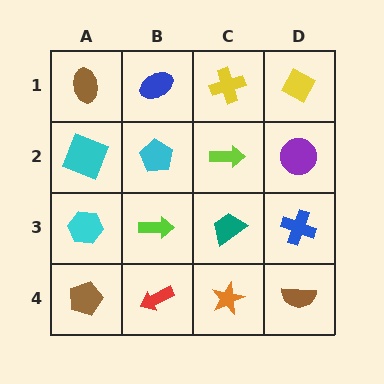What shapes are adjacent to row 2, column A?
A brown ellipse (row 1, column A), a cyan hexagon (row 3, column A), a cyan pentagon (row 2, column B).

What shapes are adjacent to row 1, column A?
A cyan square (row 2, column A), a blue ellipse (row 1, column B).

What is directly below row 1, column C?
A lime arrow.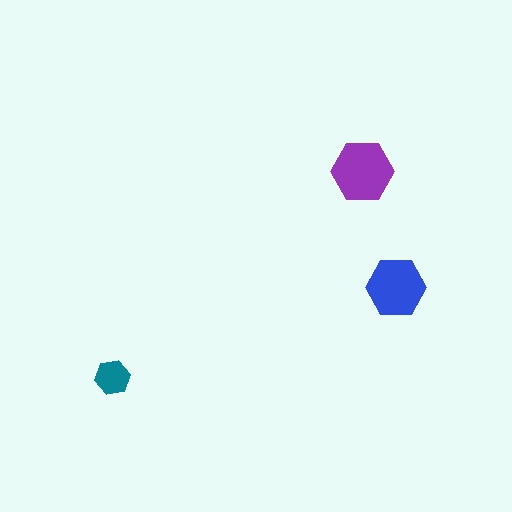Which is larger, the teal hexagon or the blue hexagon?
The blue one.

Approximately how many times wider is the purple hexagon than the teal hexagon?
About 2 times wider.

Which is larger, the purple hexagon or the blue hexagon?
The purple one.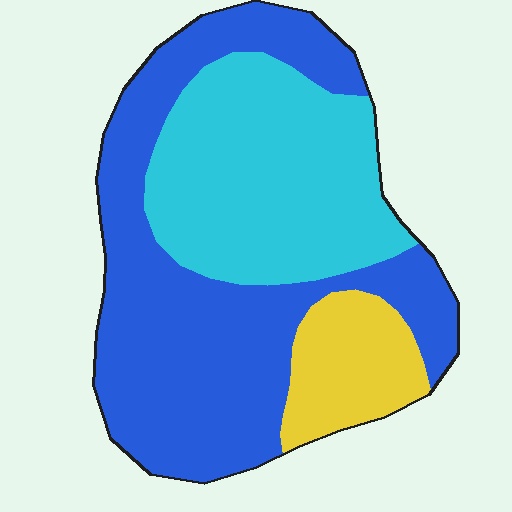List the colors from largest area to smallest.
From largest to smallest: blue, cyan, yellow.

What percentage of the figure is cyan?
Cyan covers about 35% of the figure.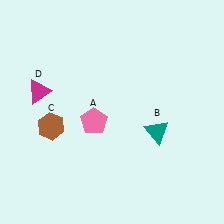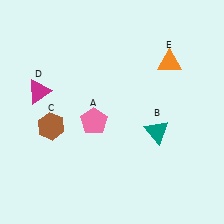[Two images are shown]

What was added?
An orange triangle (E) was added in Image 2.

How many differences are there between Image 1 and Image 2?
There is 1 difference between the two images.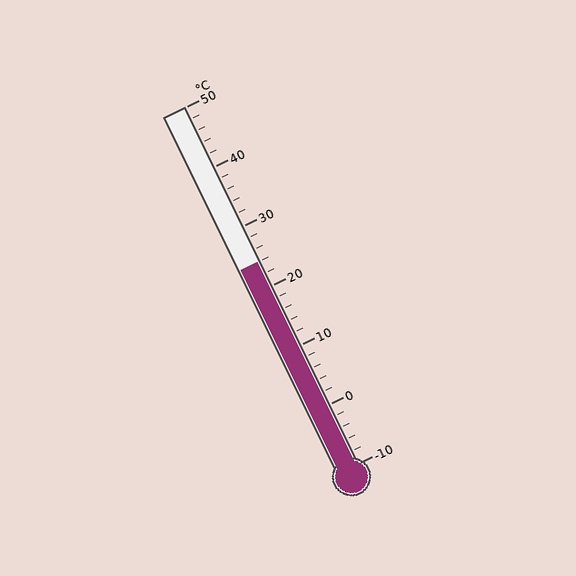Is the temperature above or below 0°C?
The temperature is above 0°C.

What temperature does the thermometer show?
The thermometer shows approximately 24°C.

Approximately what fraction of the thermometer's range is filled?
The thermometer is filled to approximately 55% of its range.